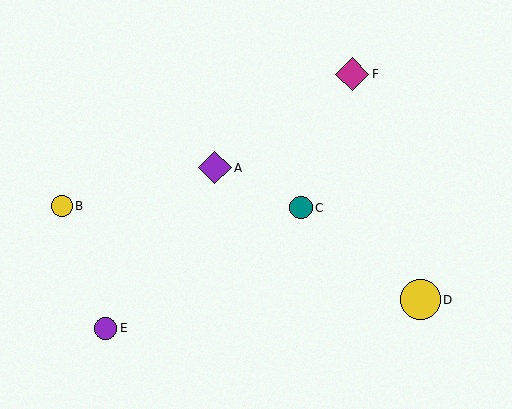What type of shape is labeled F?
Shape F is a magenta diamond.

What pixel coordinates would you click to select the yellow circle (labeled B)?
Click at (62, 206) to select the yellow circle B.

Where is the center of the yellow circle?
The center of the yellow circle is at (421, 300).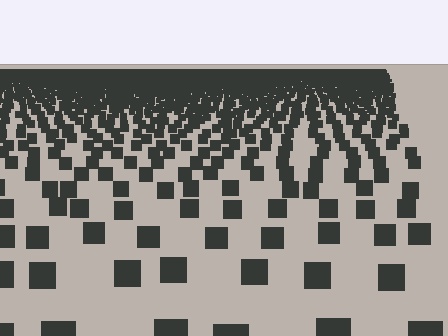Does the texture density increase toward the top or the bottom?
Density increases toward the top.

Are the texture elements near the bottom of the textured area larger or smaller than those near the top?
Larger. Near the bottom, elements are closer to the viewer and appear at a bigger on-screen size.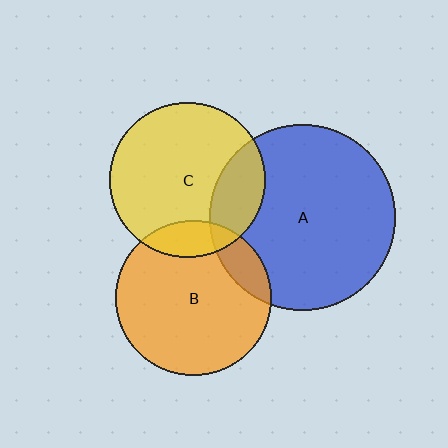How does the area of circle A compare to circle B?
Approximately 1.4 times.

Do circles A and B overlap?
Yes.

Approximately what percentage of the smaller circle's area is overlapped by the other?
Approximately 15%.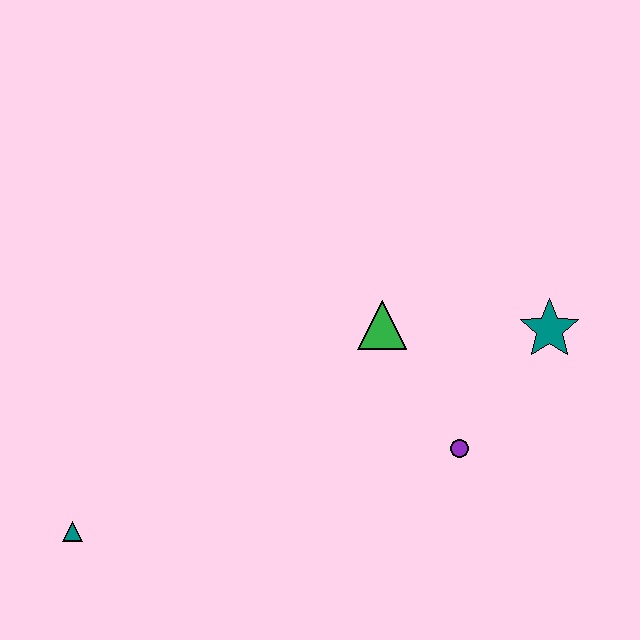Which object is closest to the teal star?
The purple circle is closest to the teal star.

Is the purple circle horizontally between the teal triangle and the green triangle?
No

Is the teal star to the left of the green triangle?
No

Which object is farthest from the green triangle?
The teal triangle is farthest from the green triangle.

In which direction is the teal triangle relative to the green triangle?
The teal triangle is to the left of the green triangle.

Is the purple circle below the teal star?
Yes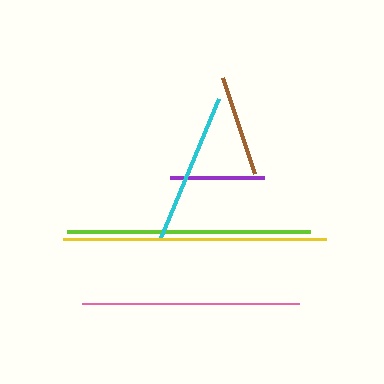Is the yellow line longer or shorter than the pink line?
The yellow line is longer than the pink line.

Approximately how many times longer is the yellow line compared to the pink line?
The yellow line is approximately 1.2 times the length of the pink line.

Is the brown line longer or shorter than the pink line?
The pink line is longer than the brown line.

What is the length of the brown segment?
The brown segment is approximately 102 pixels long.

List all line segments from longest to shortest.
From longest to shortest: yellow, lime, pink, cyan, brown, purple.